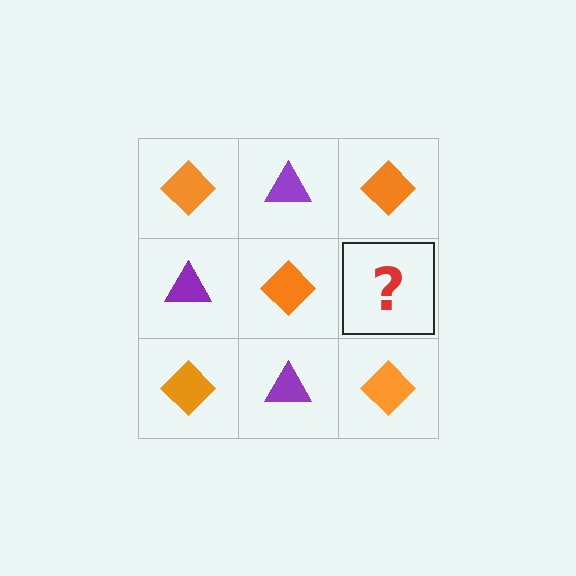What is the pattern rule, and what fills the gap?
The rule is that it alternates orange diamond and purple triangle in a checkerboard pattern. The gap should be filled with a purple triangle.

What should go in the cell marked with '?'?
The missing cell should contain a purple triangle.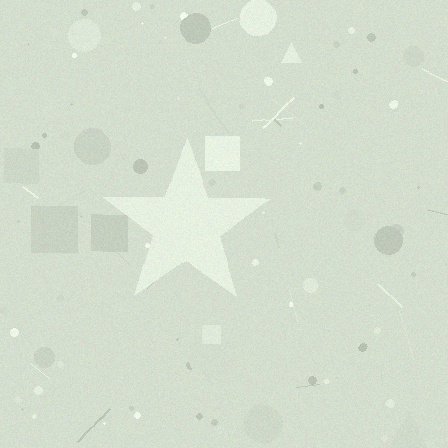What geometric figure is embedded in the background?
A star is embedded in the background.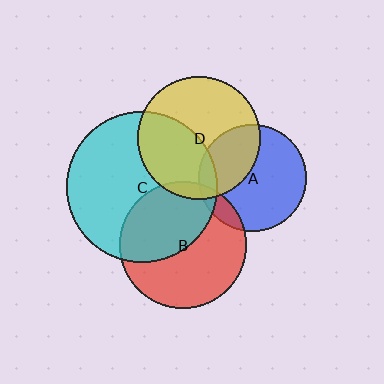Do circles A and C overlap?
Yes.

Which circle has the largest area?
Circle C (cyan).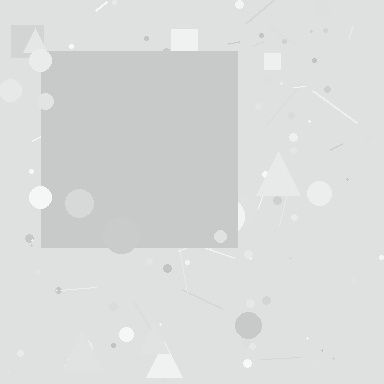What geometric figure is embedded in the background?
A square is embedded in the background.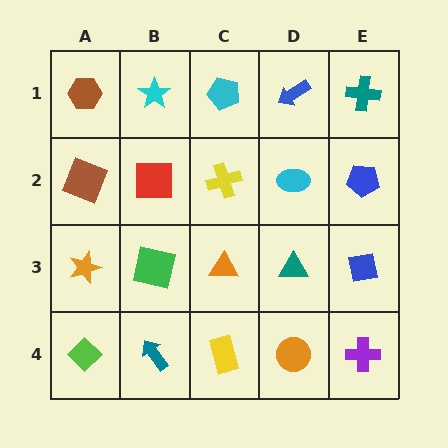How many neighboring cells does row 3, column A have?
3.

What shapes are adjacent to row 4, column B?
A green square (row 3, column B), a lime diamond (row 4, column A), a yellow rectangle (row 4, column C).